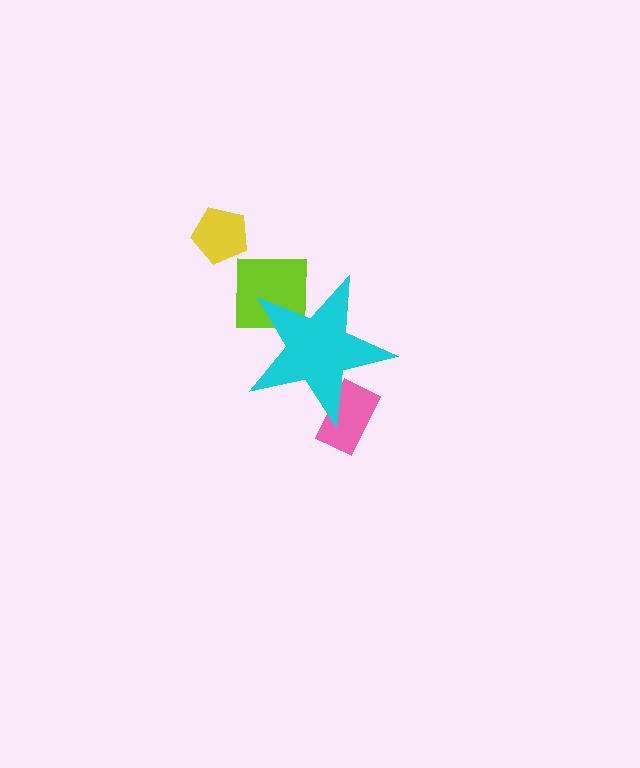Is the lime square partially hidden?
Yes, the lime square is partially hidden behind the cyan star.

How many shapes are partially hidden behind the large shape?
2 shapes are partially hidden.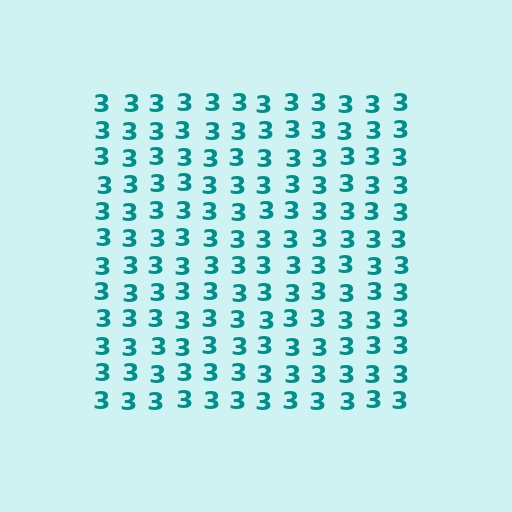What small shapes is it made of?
It is made of small digit 3's.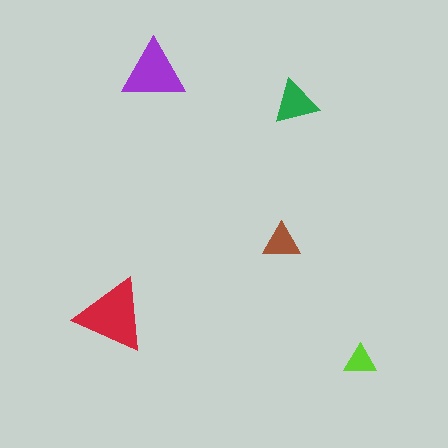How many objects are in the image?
There are 5 objects in the image.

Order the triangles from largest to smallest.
the red one, the purple one, the green one, the brown one, the lime one.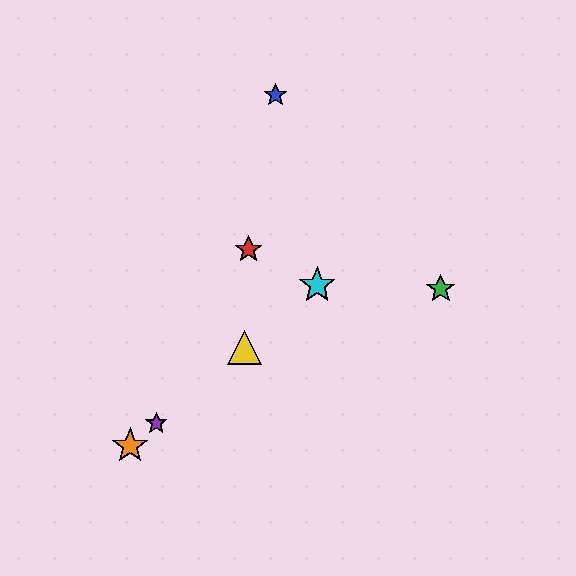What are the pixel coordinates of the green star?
The green star is at (441, 289).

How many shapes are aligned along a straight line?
4 shapes (the yellow triangle, the purple star, the orange star, the cyan star) are aligned along a straight line.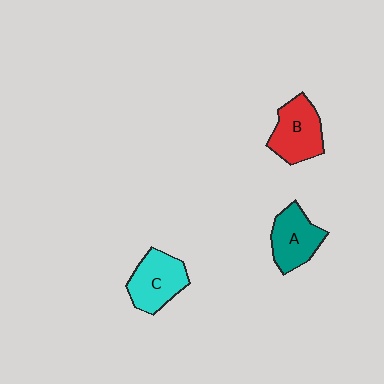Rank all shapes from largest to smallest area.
From largest to smallest: B (red), C (cyan), A (teal).